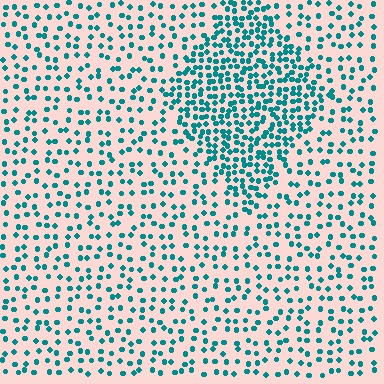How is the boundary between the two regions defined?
The boundary is defined by a change in element density (approximately 2.2x ratio). All elements are the same color, size, and shape.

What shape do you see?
I see a diamond.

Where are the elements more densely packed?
The elements are more densely packed inside the diamond boundary.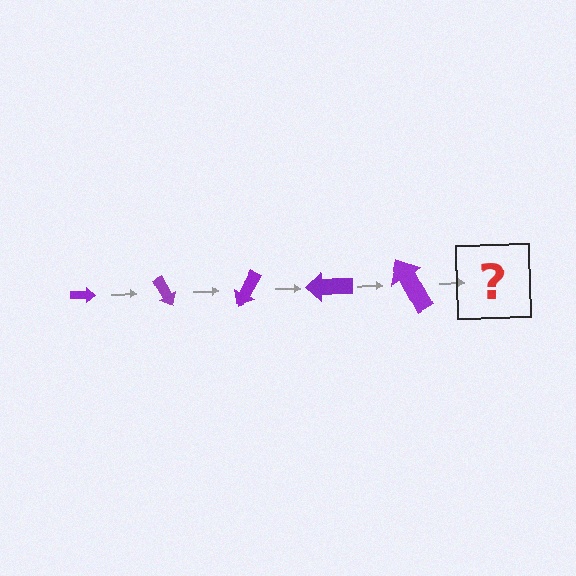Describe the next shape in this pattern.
It should be an arrow, larger than the previous one and rotated 300 degrees from the start.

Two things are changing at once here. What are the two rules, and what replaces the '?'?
The two rules are that the arrow grows larger each step and it rotates 60 degrees each step. The '?' should be an arrow, larger than the previous one and rotated 300 degrees from the start.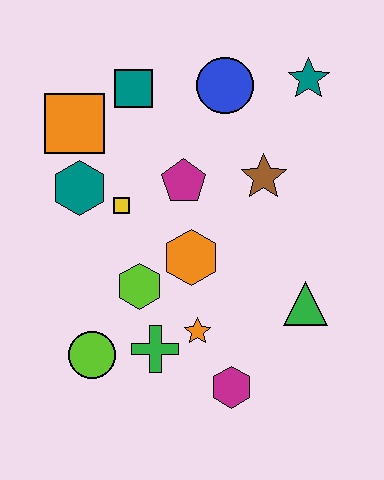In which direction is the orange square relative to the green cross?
The orange square is above the green cross.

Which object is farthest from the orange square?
The magenta hexagon is farthest from the orange square.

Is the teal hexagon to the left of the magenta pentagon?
Yes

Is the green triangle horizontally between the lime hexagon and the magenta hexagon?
No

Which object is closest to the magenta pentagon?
The yellow square is closest to the magenta pentagon.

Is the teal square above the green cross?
Yes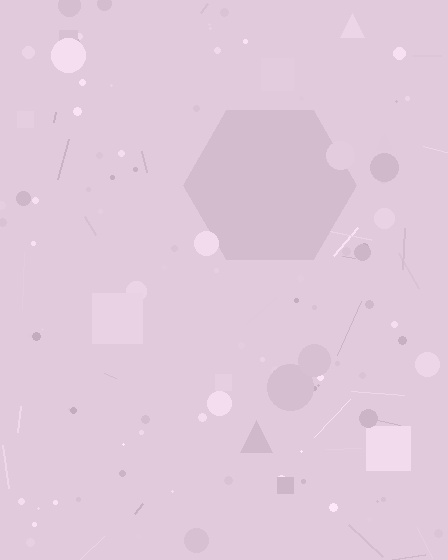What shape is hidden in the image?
A hexagon is hidden in the image.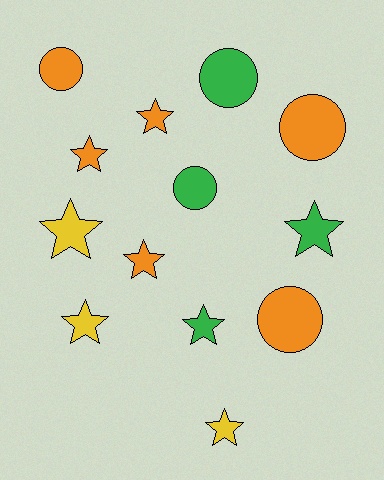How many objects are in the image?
There are 13 objects.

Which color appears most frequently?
Orange, with 6 objects.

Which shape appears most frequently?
Star, with 8 objects.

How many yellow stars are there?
There are 3 yellow stars.